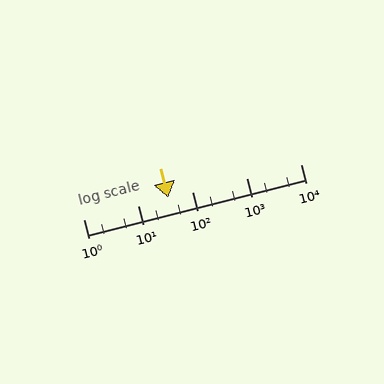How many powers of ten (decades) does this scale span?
The scale spans 4 decades, from 1 to 10000.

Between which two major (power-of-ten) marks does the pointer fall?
The pointer is between 10 and 100.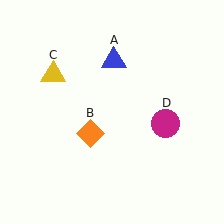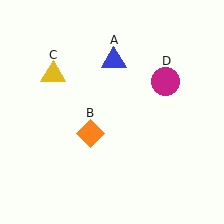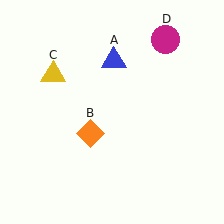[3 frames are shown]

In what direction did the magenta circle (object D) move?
The magenta circle (object D) moved up.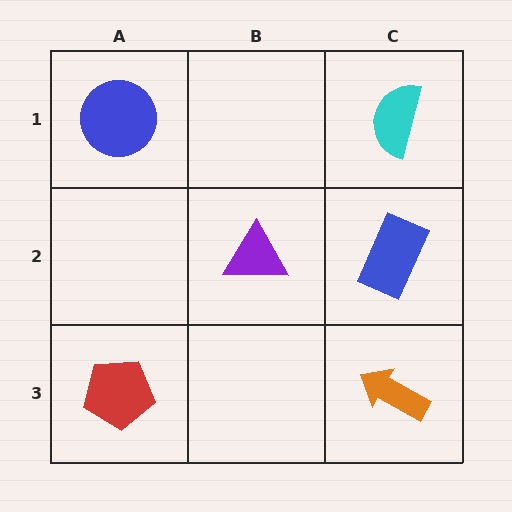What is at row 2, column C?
A blue rectangle.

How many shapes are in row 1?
2 shapes.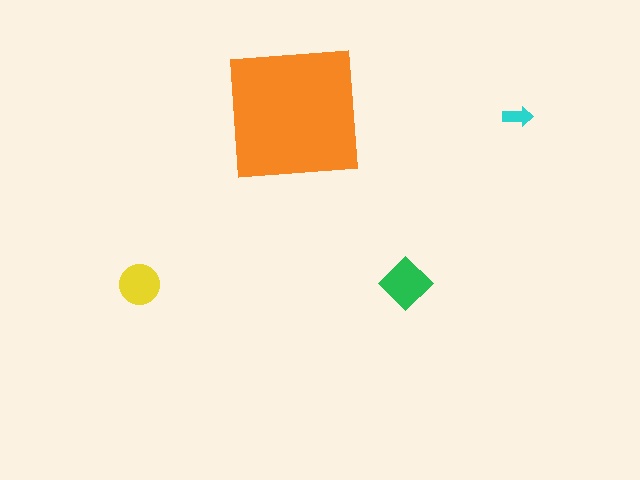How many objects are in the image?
There are 4 objects in the image.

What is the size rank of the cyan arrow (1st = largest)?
4th.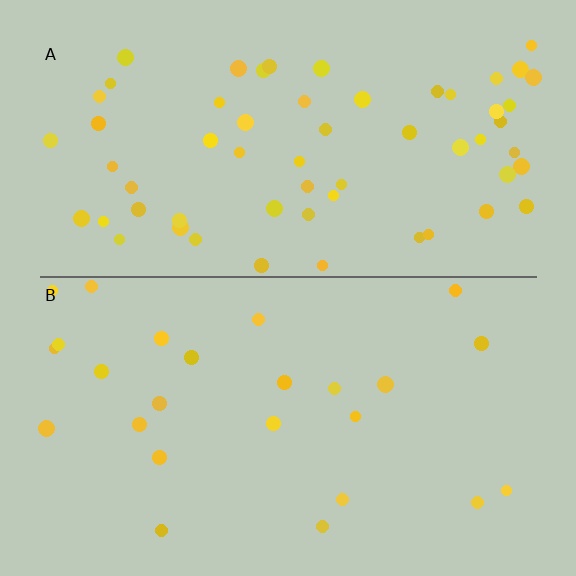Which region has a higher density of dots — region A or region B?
A (the top).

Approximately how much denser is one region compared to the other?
Approximately 2.3× — region A over region B.